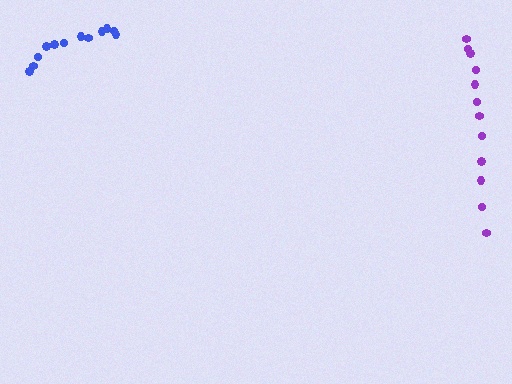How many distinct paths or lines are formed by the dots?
There are 2 distinct paths.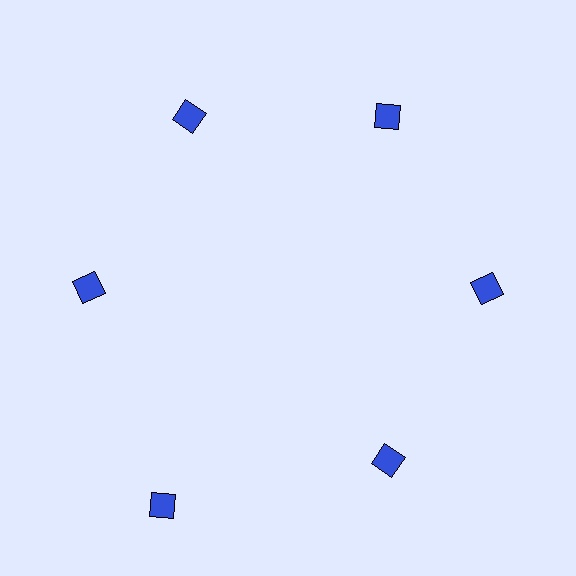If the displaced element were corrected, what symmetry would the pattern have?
It would have 6-fold rotational symmetry — the pattern would map onto itself every 60 degrees.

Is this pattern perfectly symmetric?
No. The 6 blue diamonds are arranged in a ring, but one element near the 7 o'clock position is pushed outward from the center, breaking the 6-fold rotational symmetry.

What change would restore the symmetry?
The symmetry would be restored by moving it inward, back onto the ring so that all 6 diamonds sit at equal angles and equal distance from the center.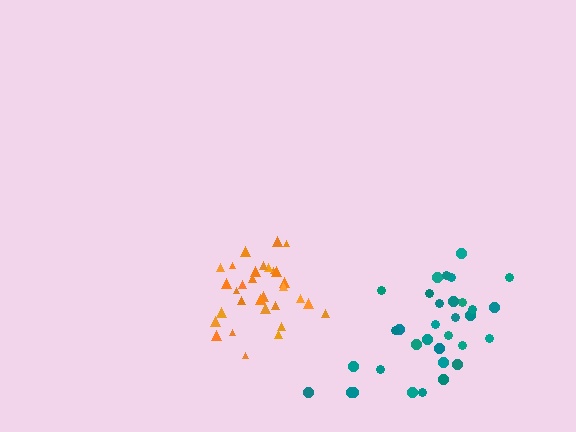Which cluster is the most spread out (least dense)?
Teal.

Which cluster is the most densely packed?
Orange.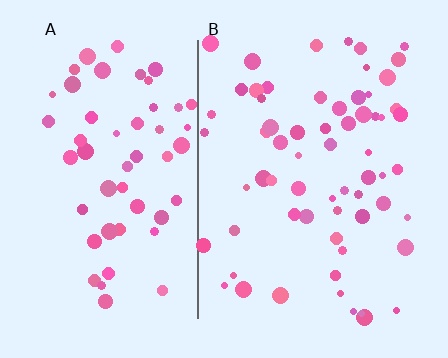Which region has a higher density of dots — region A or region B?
B (the right).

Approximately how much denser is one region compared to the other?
Approximately 1.2× — region B over region A.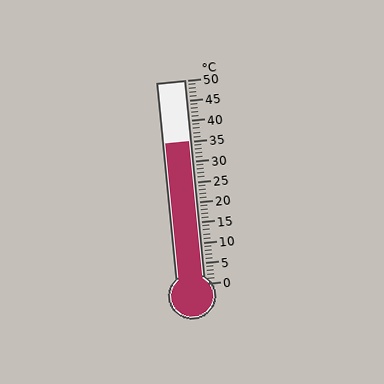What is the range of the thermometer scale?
The thermometer scale ranges from 0°C to 50°C.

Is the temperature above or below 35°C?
The temperature is at 35°C.